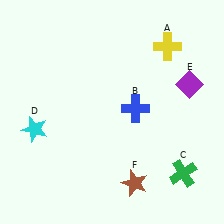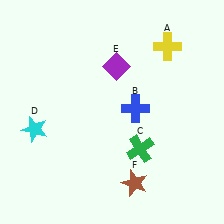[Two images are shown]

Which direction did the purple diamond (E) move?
The purple diamond (E) moved left.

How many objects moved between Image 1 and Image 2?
2 objects moved between the two images.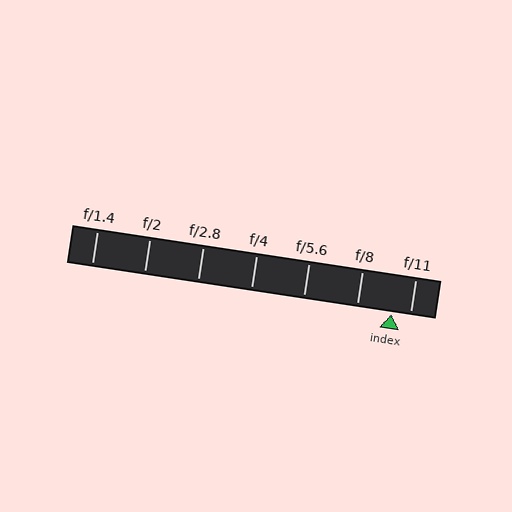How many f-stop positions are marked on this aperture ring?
There are 7 f-stop positions marked.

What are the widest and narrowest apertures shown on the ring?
The widest aperture shown is f/1.4 and the narrowest is f/11.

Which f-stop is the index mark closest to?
The index mark is closest to f/11.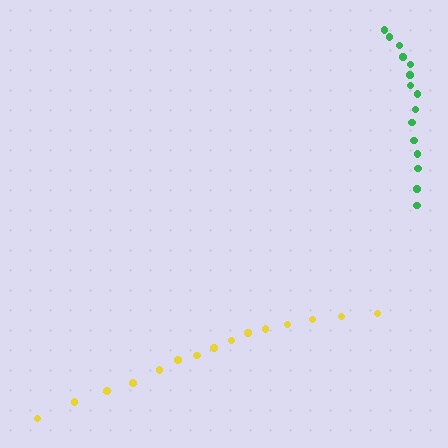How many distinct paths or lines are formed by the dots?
There are 2 distinct paths.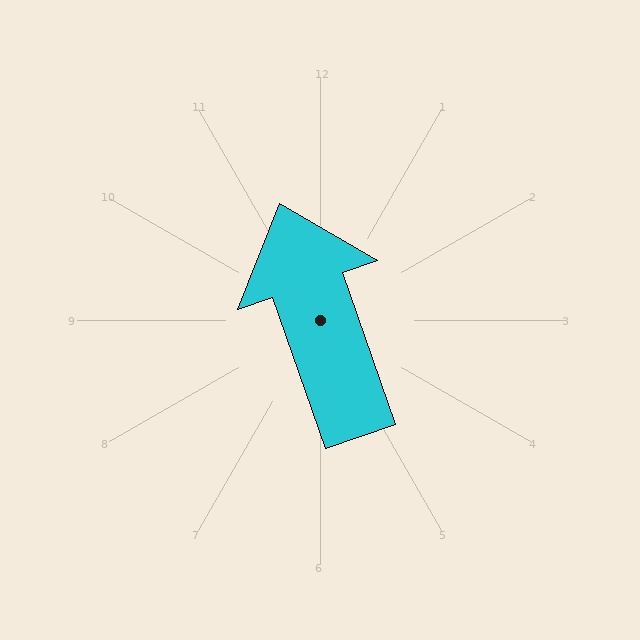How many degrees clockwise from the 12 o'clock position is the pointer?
Approximately 341 degrees.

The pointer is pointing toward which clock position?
Roughly 11 o'clock.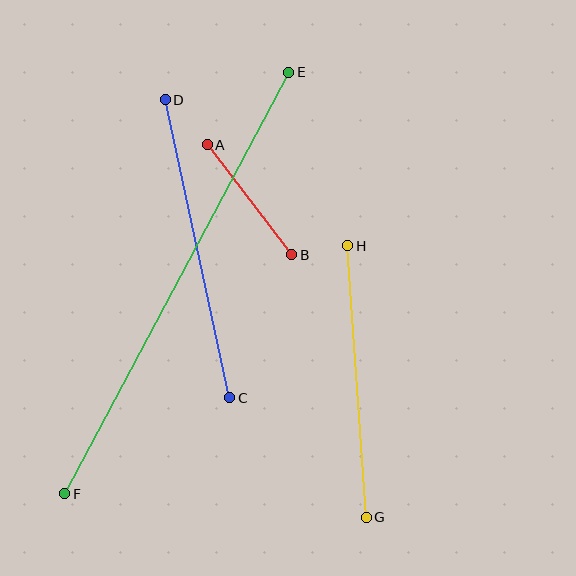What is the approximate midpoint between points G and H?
The midpoint is at approximately (357, 382) pixels.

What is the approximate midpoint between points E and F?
The midpoint is at approximately (177, 283) pixels.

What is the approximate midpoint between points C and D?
The midpoint is at approximately (198, 249) pixels.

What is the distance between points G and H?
The distance is approximately 272 pixels.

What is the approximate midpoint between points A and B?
The midpoint is at approximately (250, 200) pixels.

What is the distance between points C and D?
The distance is approximately 305 pixels.